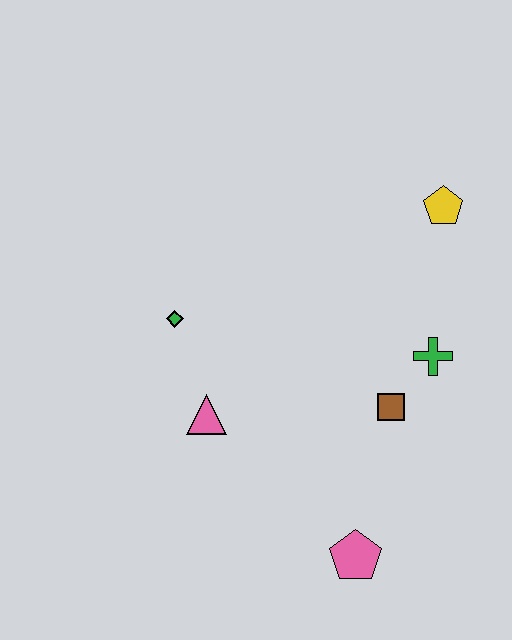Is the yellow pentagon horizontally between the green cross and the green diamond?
No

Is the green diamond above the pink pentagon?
Yes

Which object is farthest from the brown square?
The green diamond is farthest from the brown square.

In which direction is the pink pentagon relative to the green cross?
The pink pentagon is below the green cross.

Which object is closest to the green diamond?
The pink triangle is closest to the green diamond.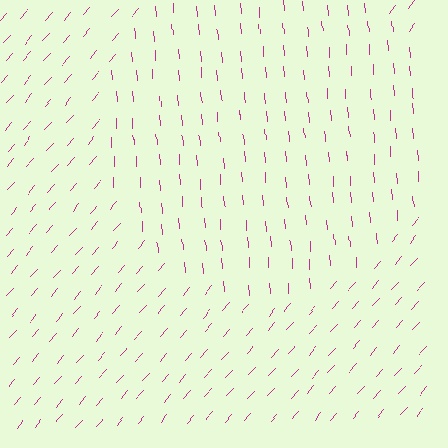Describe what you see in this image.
The image is filled with small magenta line segments. A circle region in the image has lines oriented differently from the surrounding lines, creating a visible texture boundary.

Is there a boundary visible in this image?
Yes, there is a texture boundary formed by a change in line orientation.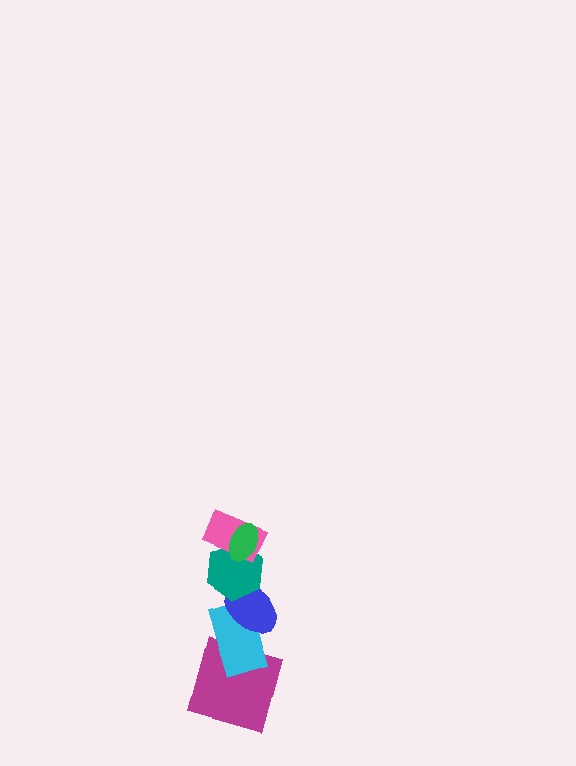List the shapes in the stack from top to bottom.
From top to bottom: the green ellipse, the pink rectangle, the teal hexagon, the blue ellipse, the cyan rectangle, the magenta square.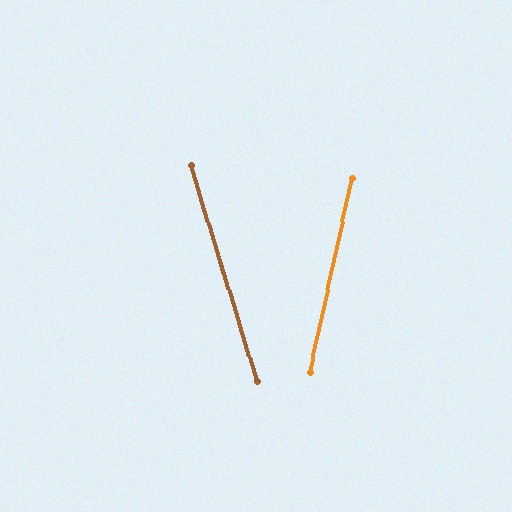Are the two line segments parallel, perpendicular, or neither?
Neither parallel nor perpendicular — they differ by about 29°.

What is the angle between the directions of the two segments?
Approximately 29 degrees.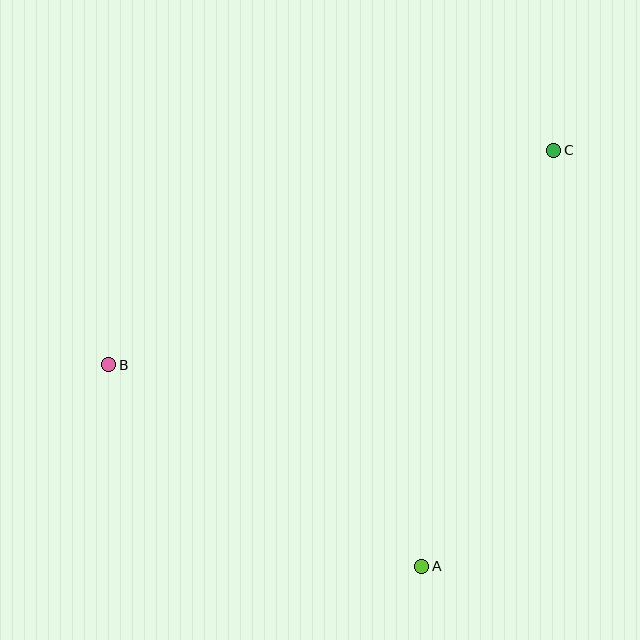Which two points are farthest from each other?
Points B and C are farthest from each other.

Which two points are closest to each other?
Points A and B are closest to each other.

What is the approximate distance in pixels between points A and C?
The distance between A and C is approximately 436 pixels.